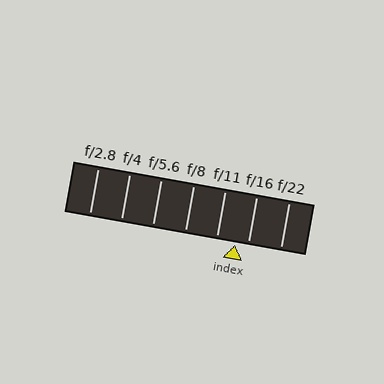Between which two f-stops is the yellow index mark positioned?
The index mark is between f/11 and f/16.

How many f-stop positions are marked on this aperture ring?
There are 7 f-stop positions marked.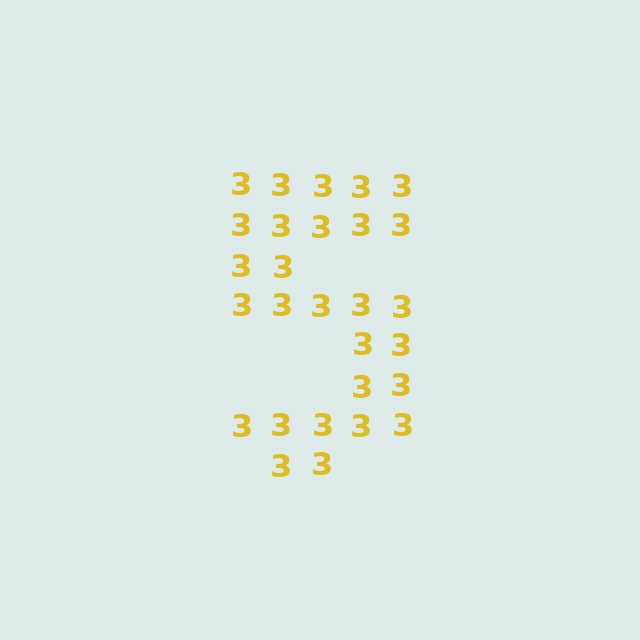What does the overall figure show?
The overall figure shows the digit 5.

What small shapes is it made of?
It is made of small digit 3's.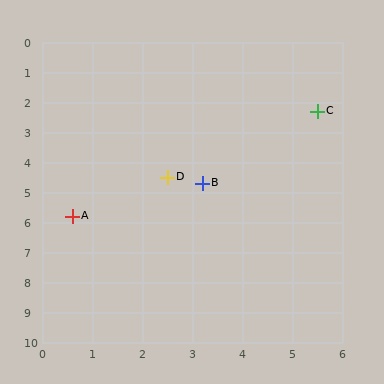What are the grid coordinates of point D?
Point D is at approximately (2.5, 4.5).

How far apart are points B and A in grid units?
Points B and A are about 2.8 grid units apart.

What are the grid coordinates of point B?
Point B is at approximately (3.2, 4.7).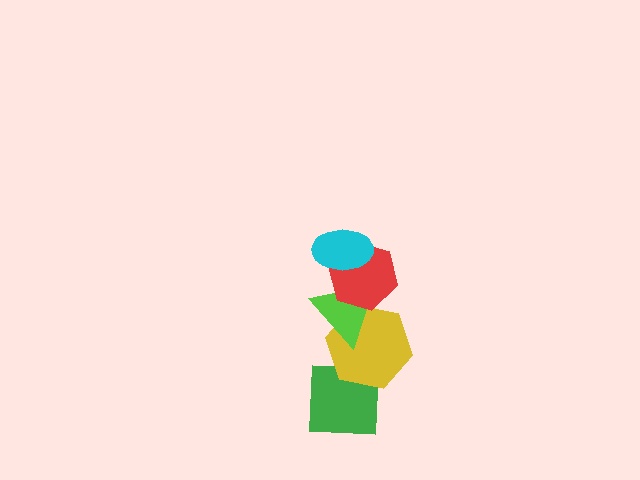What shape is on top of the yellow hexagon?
The lime triangle is on top of the yellow hexagon.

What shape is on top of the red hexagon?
The cyan ellipse is on top of the red hexagon.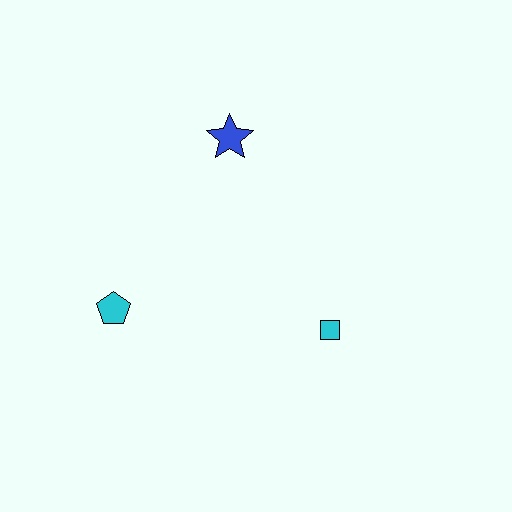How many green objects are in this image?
There are no green objects.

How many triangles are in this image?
There are no triangles.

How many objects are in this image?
There are 3 objects.